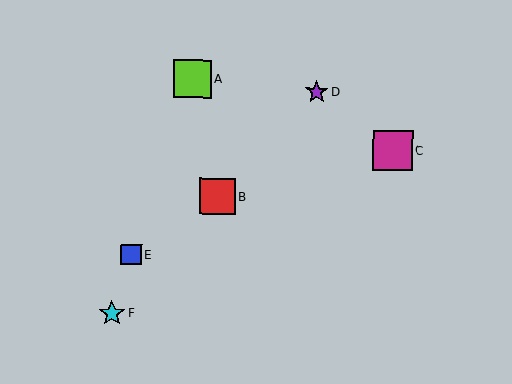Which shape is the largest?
The magenta square (labeled C) is the largest.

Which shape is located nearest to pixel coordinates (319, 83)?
The purple star (labeled D) at (317, 92) is nearest to that location.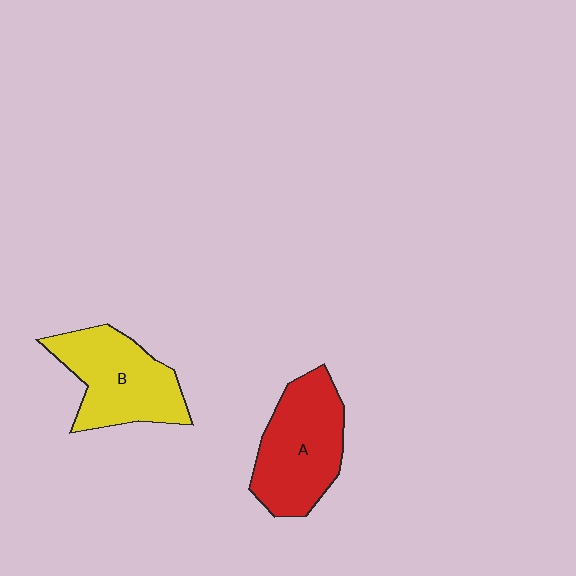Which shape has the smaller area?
Shape B (yellow).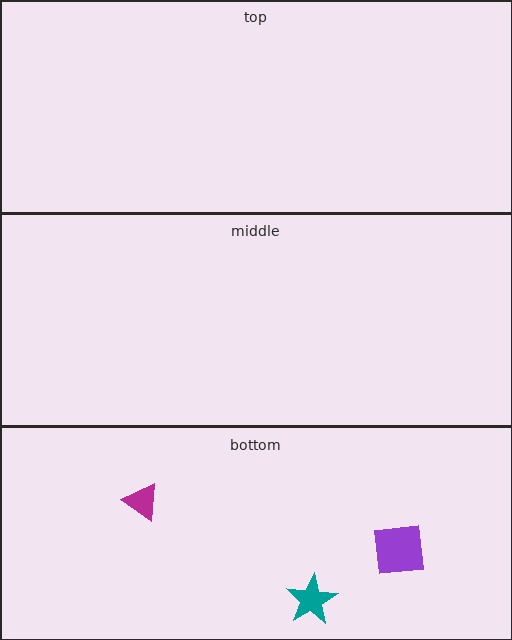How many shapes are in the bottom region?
3.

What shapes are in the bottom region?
The magenta triangle, the teal star, the purple square.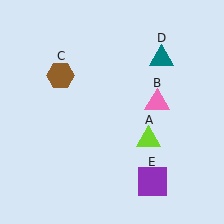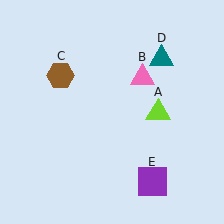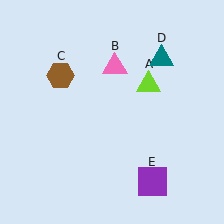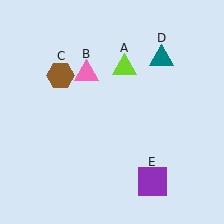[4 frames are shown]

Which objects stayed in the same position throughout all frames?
Brown hexagon (object C) and teal triangle (object D) and purple square (object E) remained stationary.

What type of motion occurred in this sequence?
The lime triangle (object A), pink triangle (object B) rotated counterclockwise around the center of the scene.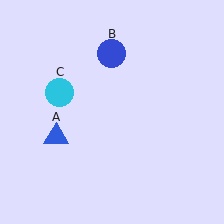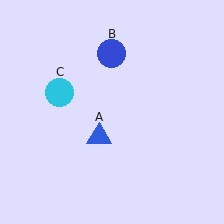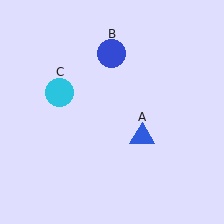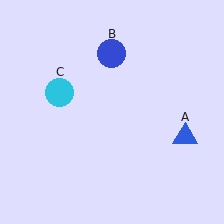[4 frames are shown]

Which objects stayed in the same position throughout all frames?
Blue circle (object B) and cyan circle (object C) remained stationary.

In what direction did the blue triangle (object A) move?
The blue triangle (object A) moved right.